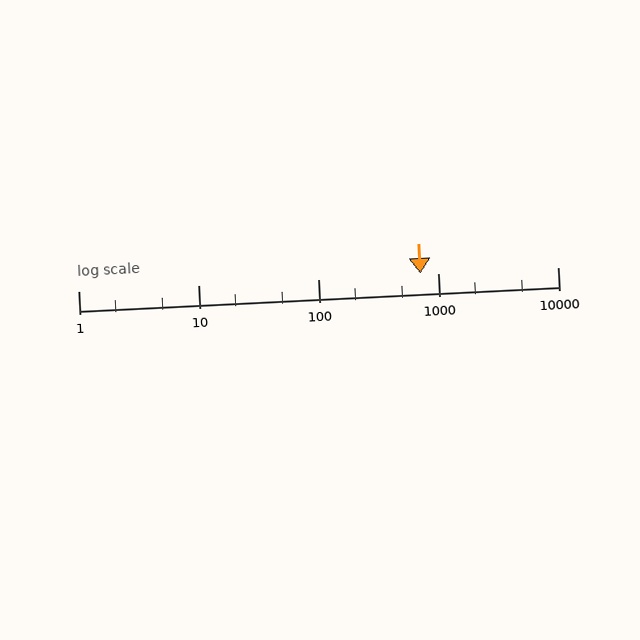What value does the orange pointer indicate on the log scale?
The pointer indicates approximately 720.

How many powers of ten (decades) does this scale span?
The scale spans 4 decades, from 1 to 10000.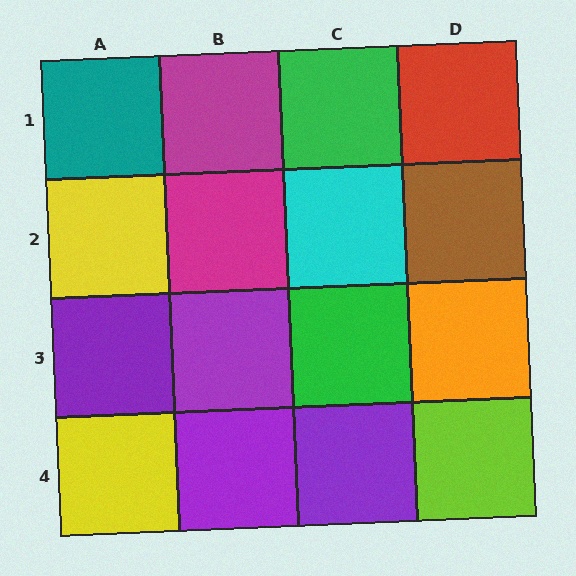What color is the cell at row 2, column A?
Yellow.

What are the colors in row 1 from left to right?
Teal, magenta, green, red.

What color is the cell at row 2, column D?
Brown.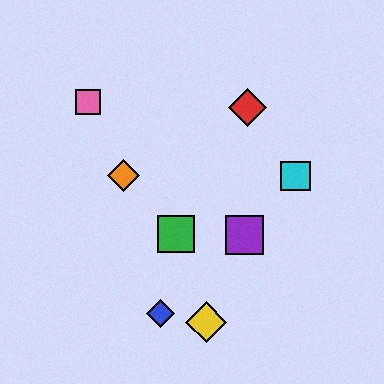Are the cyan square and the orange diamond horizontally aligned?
Yes, both are at y≈176.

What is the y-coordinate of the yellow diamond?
The yellow diamond is at y≈322.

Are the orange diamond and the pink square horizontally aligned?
No, the orange diamond is at y≈176 and the pink square is at y≈102.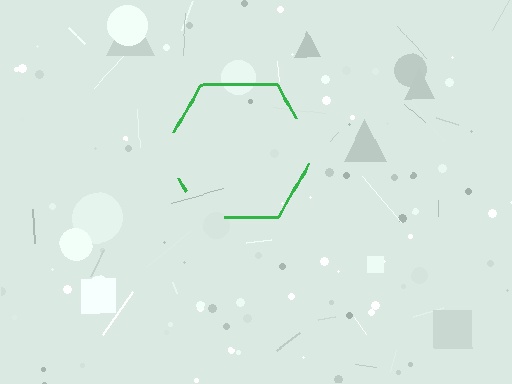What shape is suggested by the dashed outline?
The dashed outline suggests a hexagon.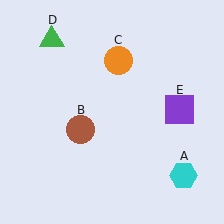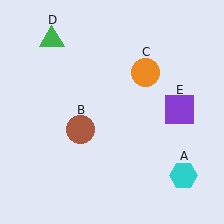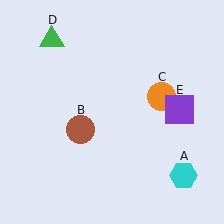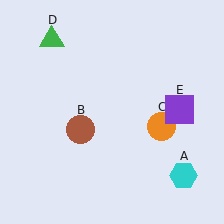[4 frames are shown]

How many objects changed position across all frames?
1 object changed position: orange circle (object C).